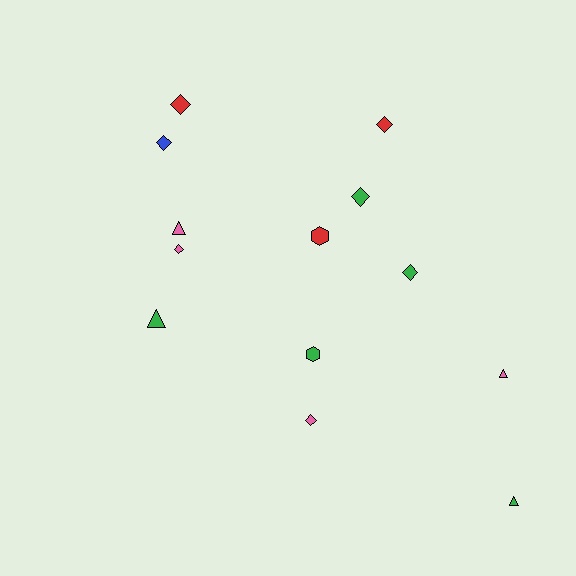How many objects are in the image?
There are 13 objects.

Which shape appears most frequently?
Diamond, with 7 objects.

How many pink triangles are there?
There are 2 pink triangles.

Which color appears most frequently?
Green, with 5 objects.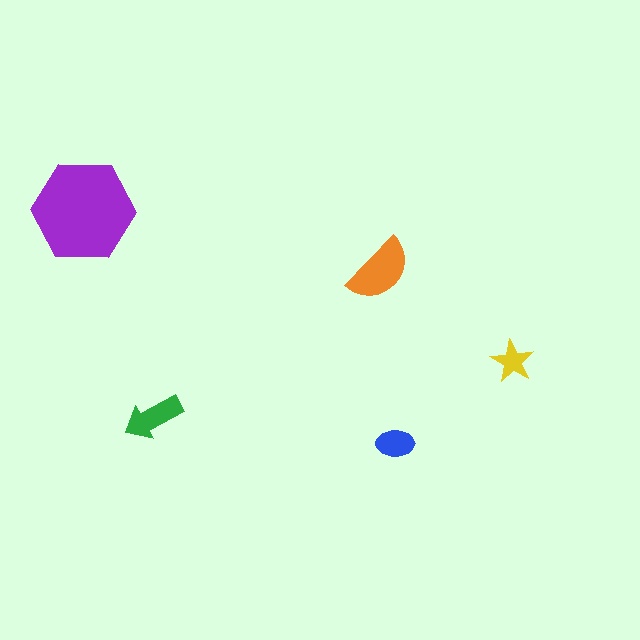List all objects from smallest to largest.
The yellow star, the blue ellipse, the green arrow, the orange semicircle, the purple hexagon.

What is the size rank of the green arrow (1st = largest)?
3rd.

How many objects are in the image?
There are 5 objects in the image.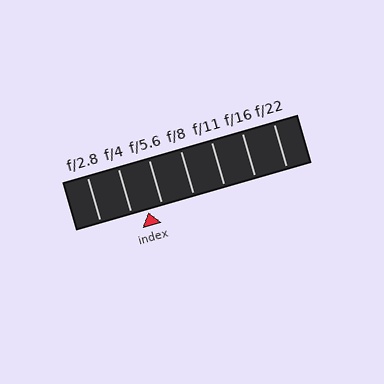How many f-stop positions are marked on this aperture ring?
There are 7 f-stop positions marked.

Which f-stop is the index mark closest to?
The index mark is closest to f/5.6.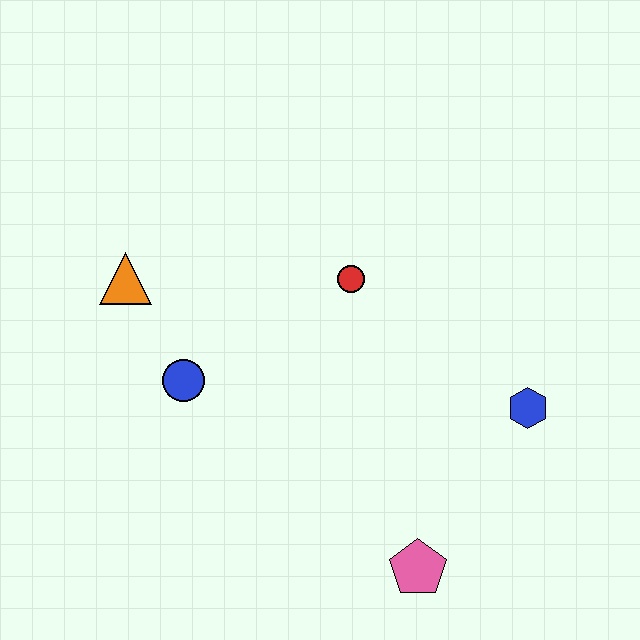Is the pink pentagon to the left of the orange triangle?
No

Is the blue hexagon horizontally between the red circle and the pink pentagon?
No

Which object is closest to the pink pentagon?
The blue hexagon is closest to the pink pentagon.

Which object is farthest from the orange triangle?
The blue hexagon is farthest from the orange triangle.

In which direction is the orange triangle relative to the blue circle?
The orange triangle is above the blue circle.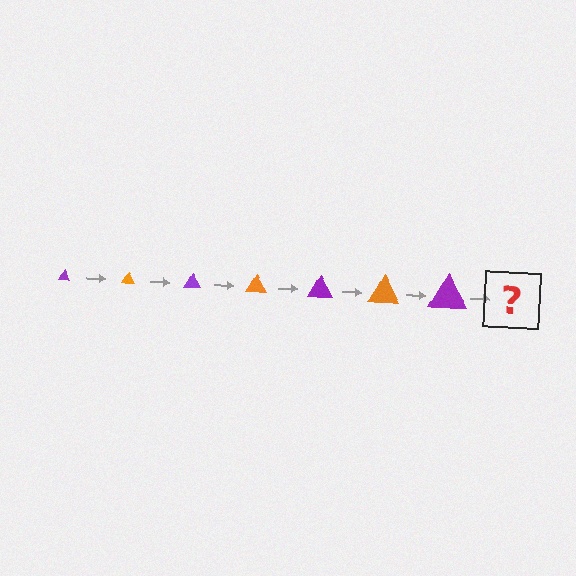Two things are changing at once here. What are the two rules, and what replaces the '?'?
The two rules are that the triangle grows larger each step and the color cycles through purple and orange. The '?' should be an orange triangle, larger than the previous one.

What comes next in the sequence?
The next element should be an orange triangle, larger than the previous one.